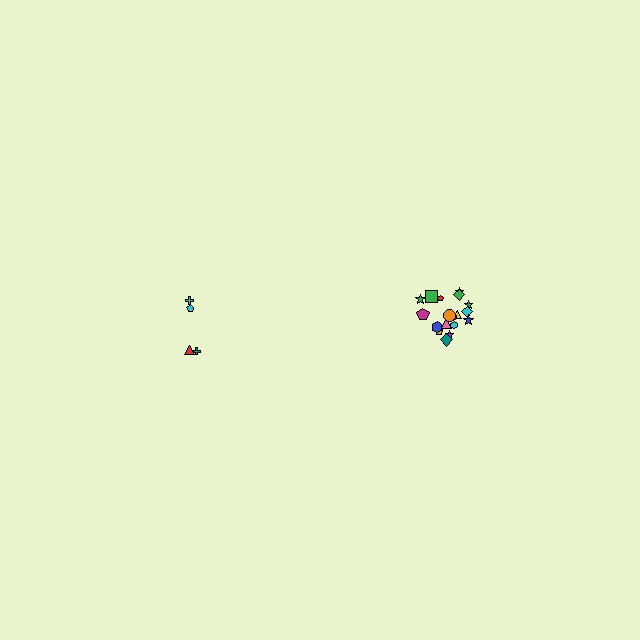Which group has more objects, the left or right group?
The right group.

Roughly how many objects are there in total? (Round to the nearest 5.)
Roughly 20 objects in total.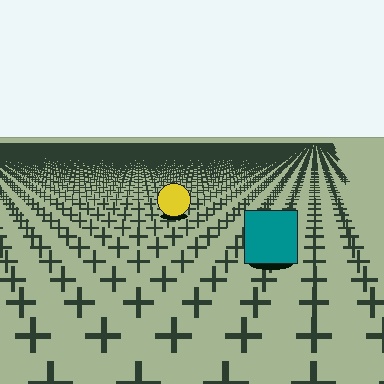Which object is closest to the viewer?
The teal square is closest. The texture marks near it are larger and more spread out.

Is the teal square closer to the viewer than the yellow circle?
Yes. The teal square is closer — you can tell from the texture gradient: the ground texture is coarser near it.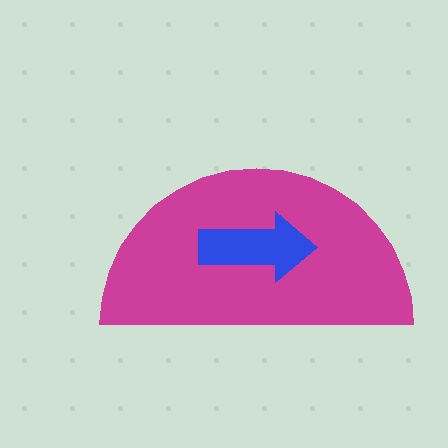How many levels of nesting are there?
2.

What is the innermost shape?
The blue arrow.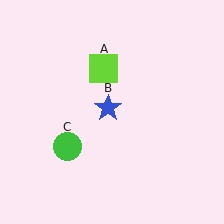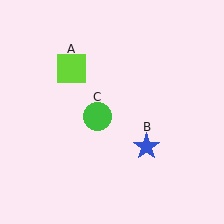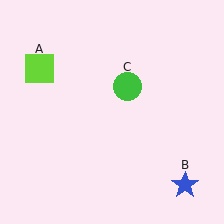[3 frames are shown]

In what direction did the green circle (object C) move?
The green circle (object C) moved up and to the right.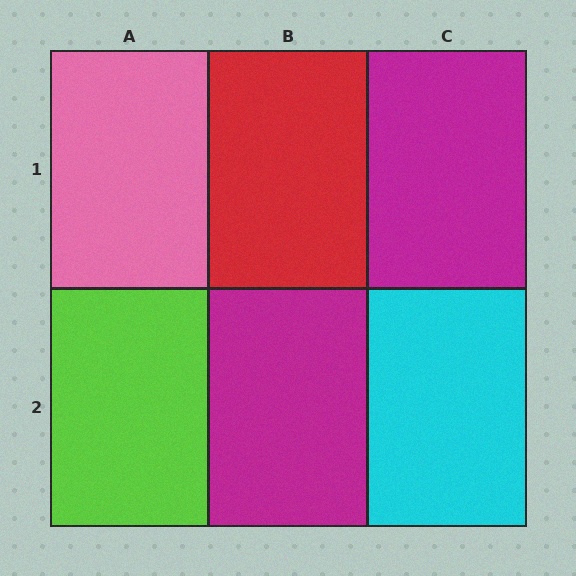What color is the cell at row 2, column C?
Cyan.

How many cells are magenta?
2 cells are magenta.